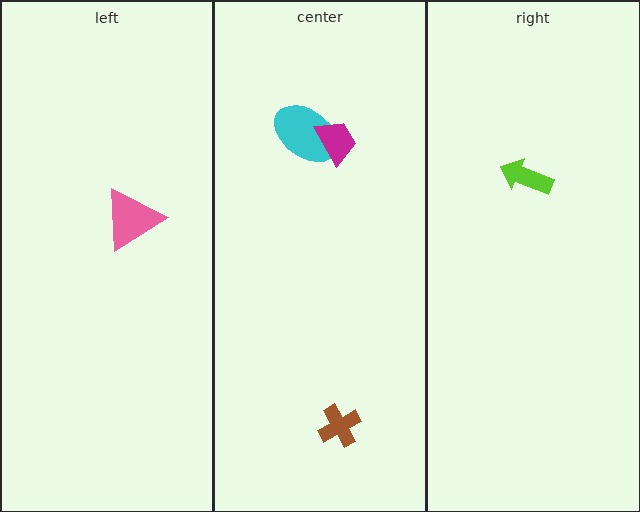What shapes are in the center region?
The cyan ellipse, the magenta trapezoid, the brown cross.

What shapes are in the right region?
The lime arrow.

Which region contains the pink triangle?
The left region.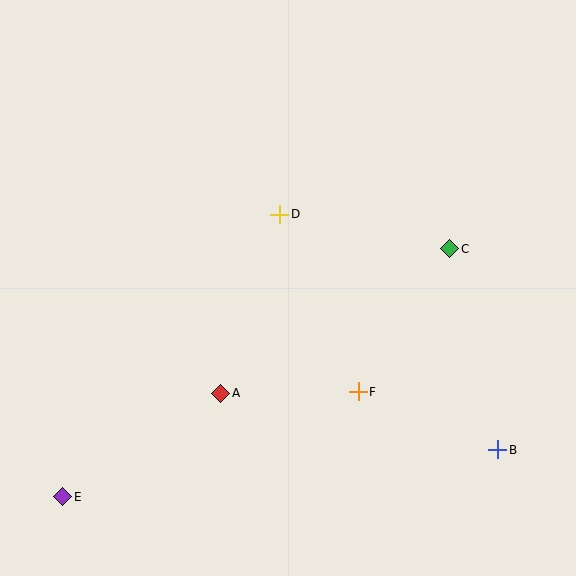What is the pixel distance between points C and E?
The distance between C and E is 459 pixels.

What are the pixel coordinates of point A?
Point A is at (221, 393).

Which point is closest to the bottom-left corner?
Point E is closest to the bottom-left corner.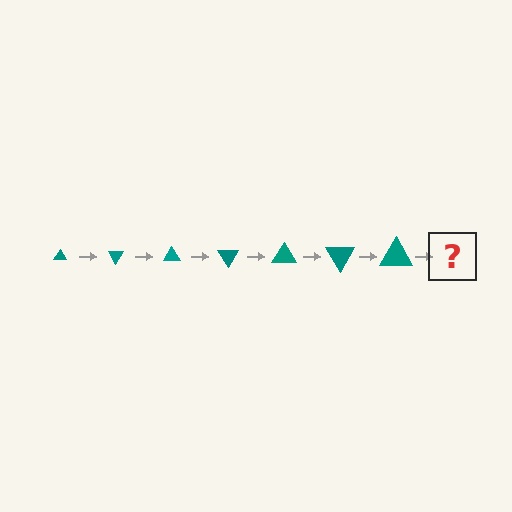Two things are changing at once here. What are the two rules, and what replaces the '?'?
The two rules are that the triangle grows larger each step and it rotates 60 degrees each step. The '?' should be a triangle, larger than the previous one and rotated 420 degrees from the start.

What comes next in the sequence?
The next element should be a triangle, larger than the previous one and rotated 420 degrees from the start.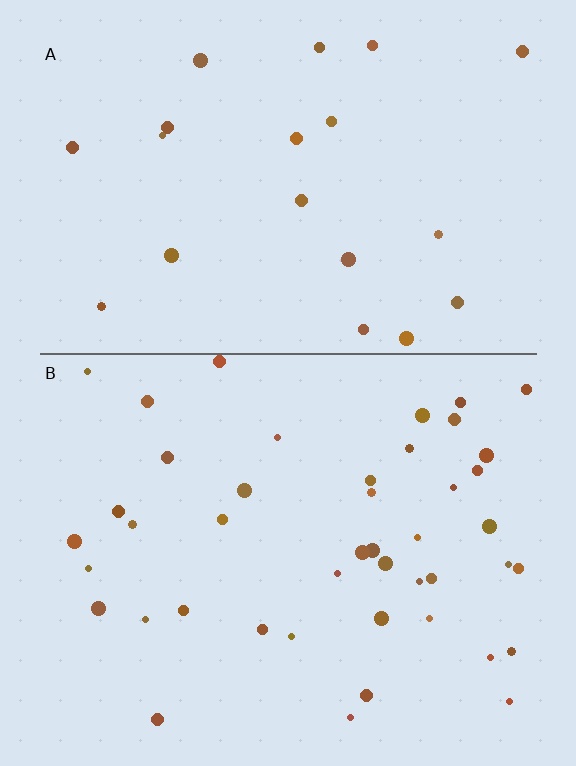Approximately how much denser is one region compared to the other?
Approximately 2.2× — region B over region A.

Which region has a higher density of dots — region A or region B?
B (the bottom).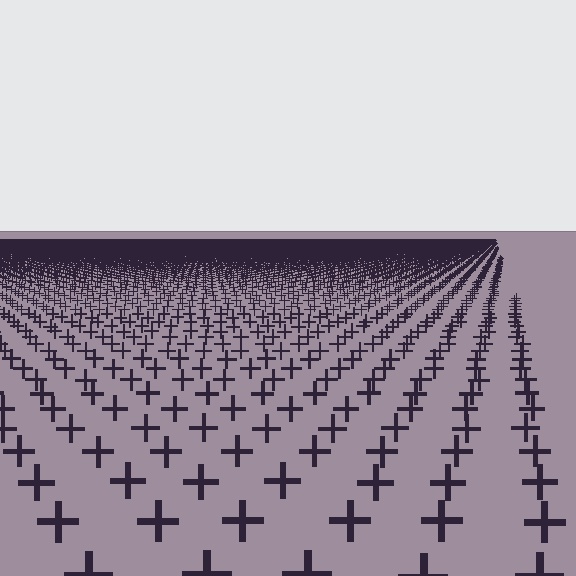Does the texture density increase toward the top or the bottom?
Density increases toward the top.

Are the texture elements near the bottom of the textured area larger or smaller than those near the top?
Larger. Near the bottom, elements are closer to the viewer and appear at a bigger on-screen size.